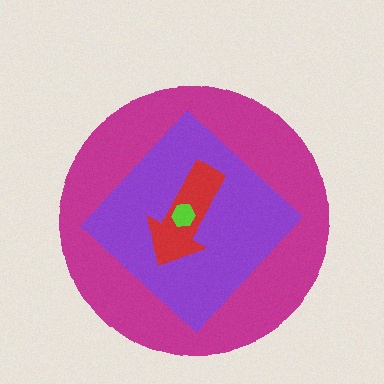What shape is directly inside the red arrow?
The lime hexagon.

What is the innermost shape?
The lime hexagon.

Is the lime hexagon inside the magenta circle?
Yes.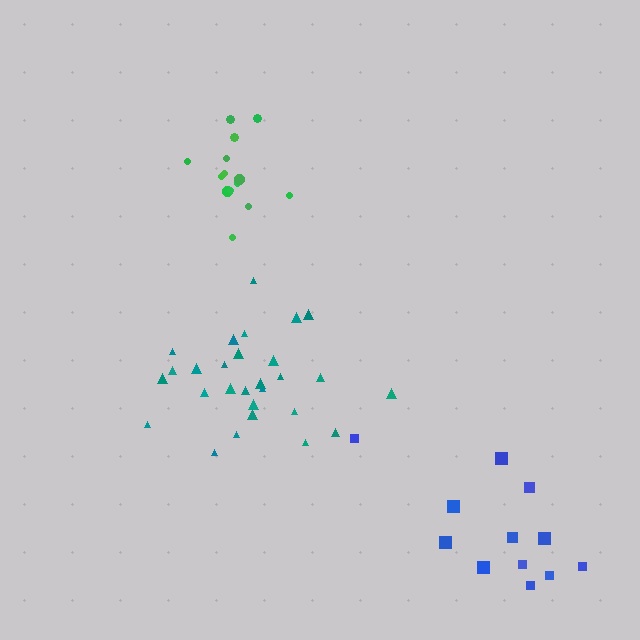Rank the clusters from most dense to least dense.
green, teal, blue.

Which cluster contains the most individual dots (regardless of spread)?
Teal (28).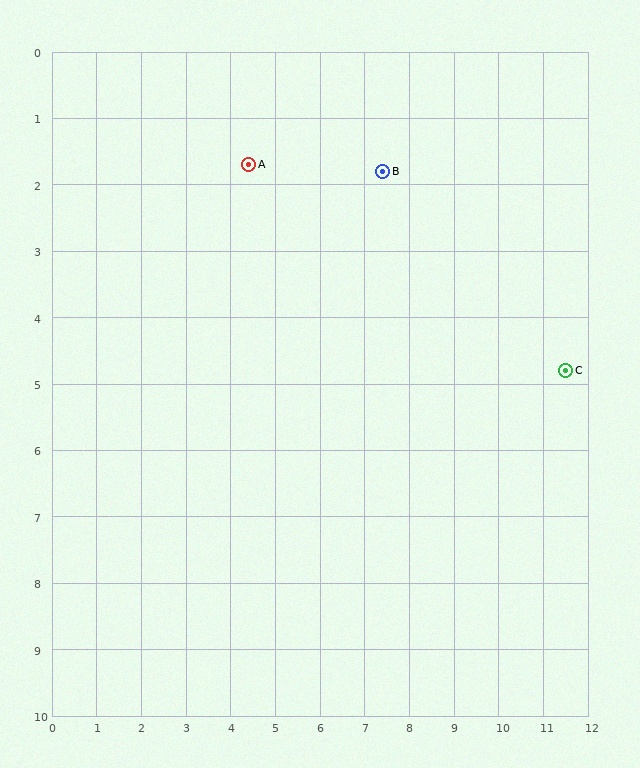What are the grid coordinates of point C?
Point C is at approximately (11.5, 4.8).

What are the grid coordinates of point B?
Point B is at approximately (7.4, 1.8).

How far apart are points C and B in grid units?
Points C and B are about 5.1 grid units apart.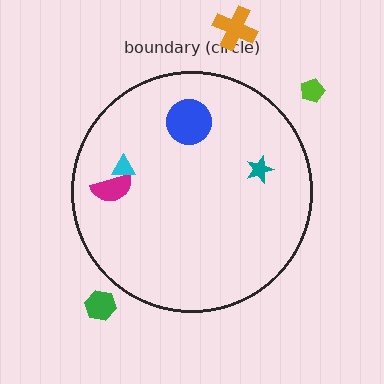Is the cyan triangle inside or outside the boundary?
Inside.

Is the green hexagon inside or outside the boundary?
Outside.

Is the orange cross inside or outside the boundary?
Outside.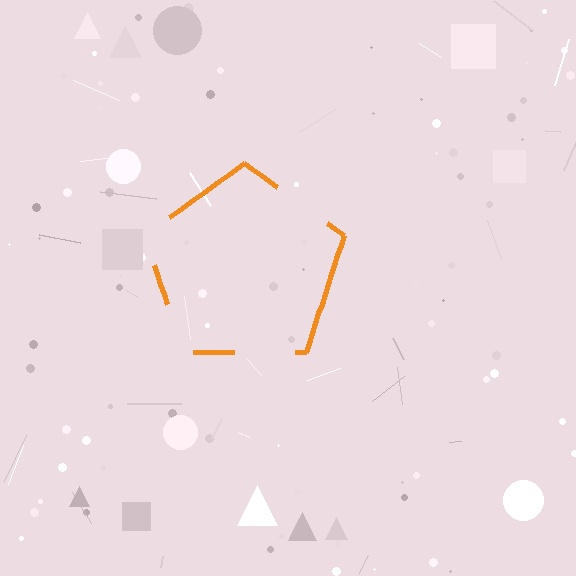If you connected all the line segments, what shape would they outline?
They would outline a pentagon.